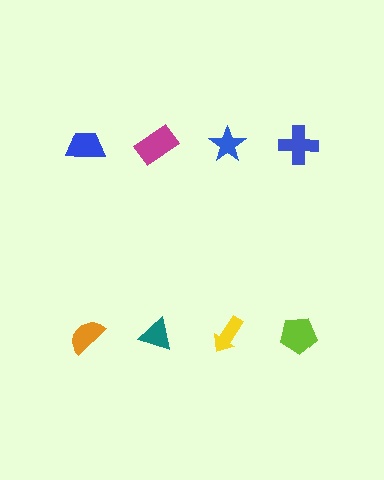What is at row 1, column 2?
A magenta rectangle.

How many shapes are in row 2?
4 shapes.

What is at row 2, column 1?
An orange semicircle.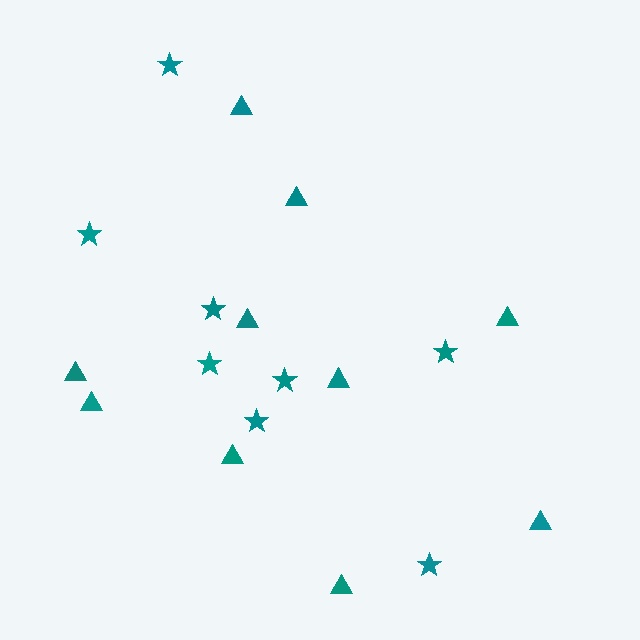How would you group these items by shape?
There are 2 groups: one group of stars (8) and one group of triangles (10).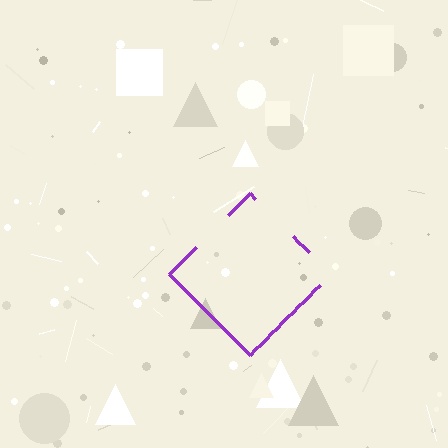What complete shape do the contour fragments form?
The contour fragments form a diamond.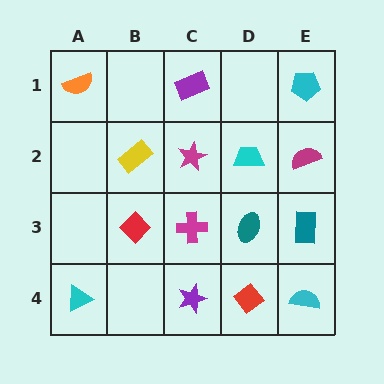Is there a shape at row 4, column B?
No, that cell is empty.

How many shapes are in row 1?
3 shapes.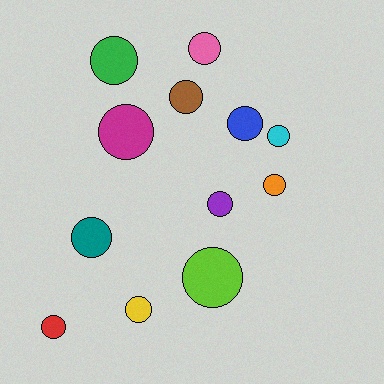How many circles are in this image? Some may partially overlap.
There are 12 circles.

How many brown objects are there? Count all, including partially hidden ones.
There is 1 brown object.